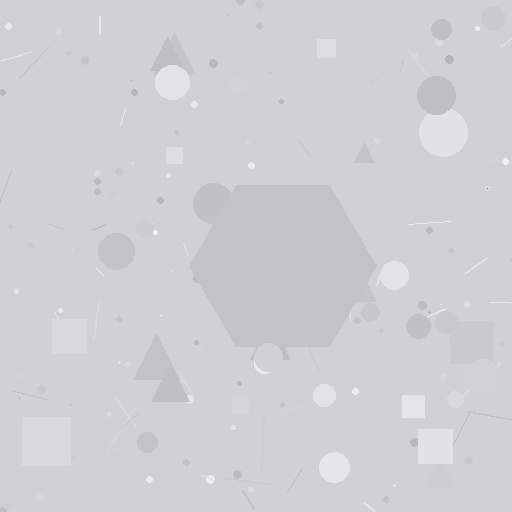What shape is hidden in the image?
A hexagon is hidden in the image.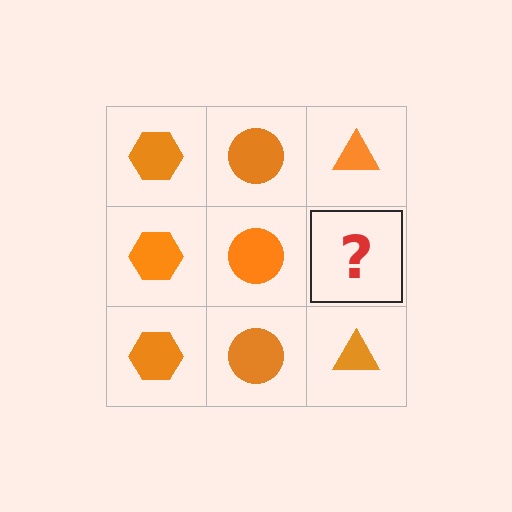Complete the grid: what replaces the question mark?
The question mark should be replaced with an orange triangle.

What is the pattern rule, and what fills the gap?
The rule is that each column has a consistent shape. The gap should be filled with an orange triangle.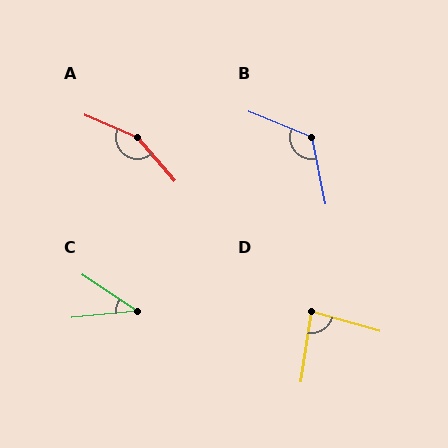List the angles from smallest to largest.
C (40°), D (83°), B (124°), A (154°).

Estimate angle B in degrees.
Approximately 124 degrees.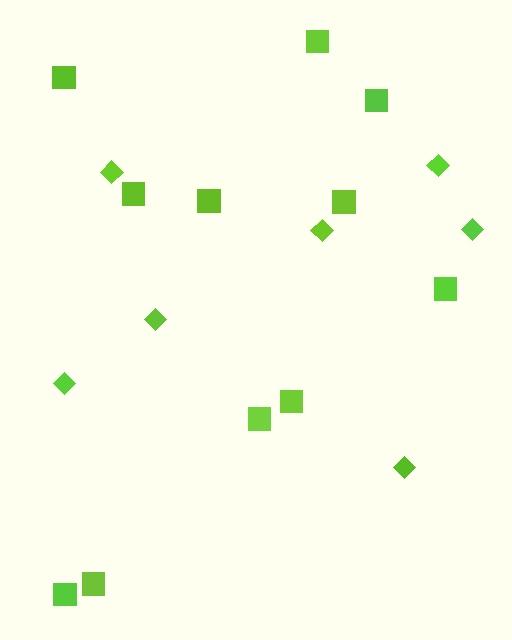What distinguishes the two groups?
There are 2 groups: one group of diamonds (7) and one group of squares (11).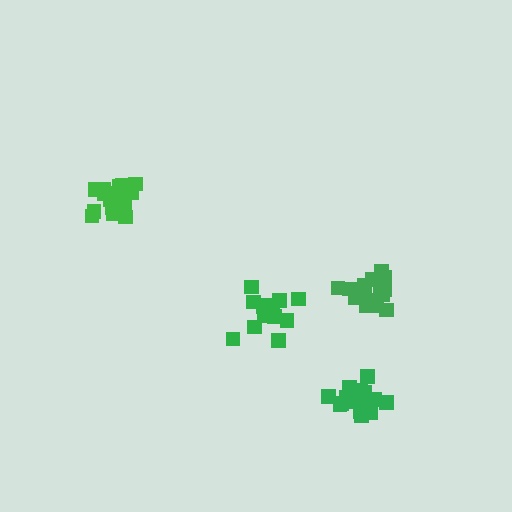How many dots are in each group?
Group 1: 15 dots, Group 2: 18 dots, Group 3: 18 dots, Group 4: 15 dots (66 total).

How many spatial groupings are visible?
There are 4 spatial groupings.